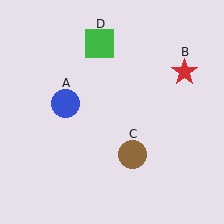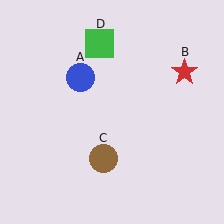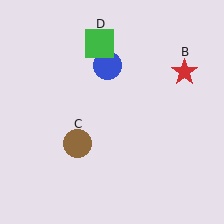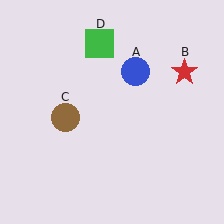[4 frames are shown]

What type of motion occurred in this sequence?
The blue circle (object A), brown circle (object C) rotated clockwise around the center of the scene.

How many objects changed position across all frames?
2 objects changed position: blue circle (object A), brown circle (object C).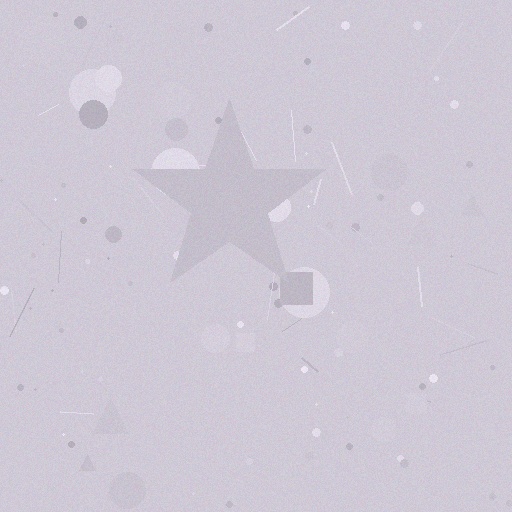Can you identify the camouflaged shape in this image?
The camouflaged shape is a star.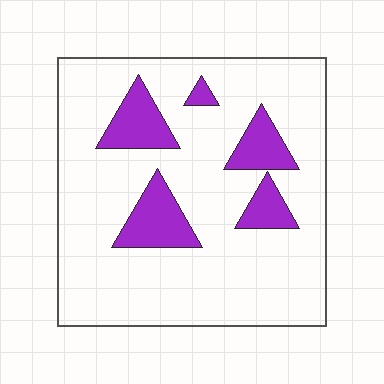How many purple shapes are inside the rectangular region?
5.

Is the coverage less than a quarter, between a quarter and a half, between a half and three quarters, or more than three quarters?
Less than a quarter.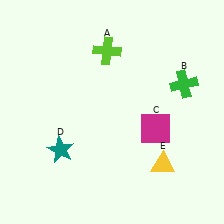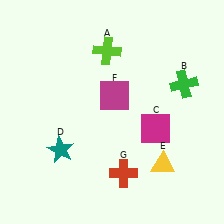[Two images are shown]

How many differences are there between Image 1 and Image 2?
There are 2 differences between the two images.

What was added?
A magenta square (F), a red cross (G) were added in Image 2.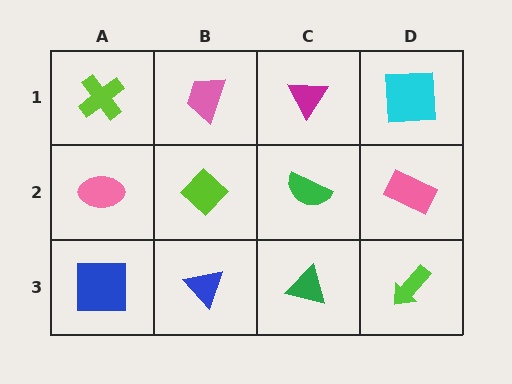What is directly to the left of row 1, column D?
A magenta triangle.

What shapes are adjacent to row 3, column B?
A lime diamond (row 2, column B), a blue square (row 3, column A), a green triangle (row 3, column C).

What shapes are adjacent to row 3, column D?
A pink rectangle (row 2, column D), a green triangle (row 3, column C).